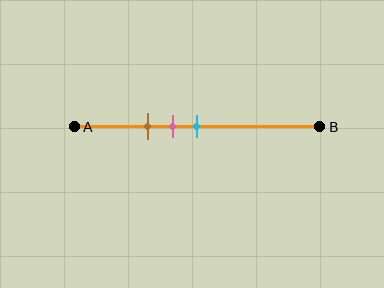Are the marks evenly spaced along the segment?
Yes, the marks are approximately evenly spaced.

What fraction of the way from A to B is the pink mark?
The pink mark is approximately 40% (0.4) of the way from A to B.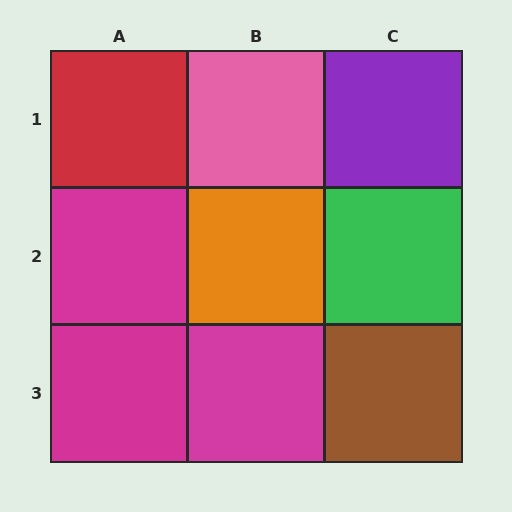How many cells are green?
1 cell is green.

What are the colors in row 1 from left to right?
Red, pink, purple.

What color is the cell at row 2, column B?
Orange.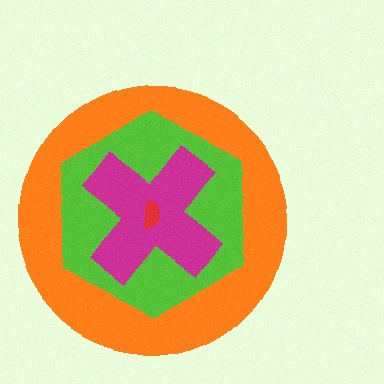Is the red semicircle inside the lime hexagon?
Yes.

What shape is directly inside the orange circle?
The lime hexagon.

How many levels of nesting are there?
4.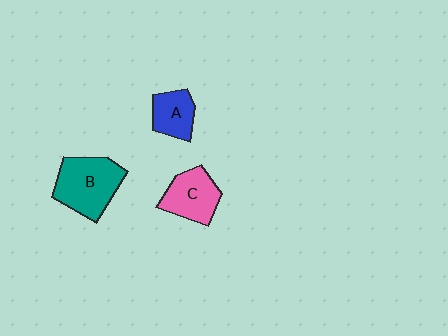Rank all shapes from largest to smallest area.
From largest to smallest: B (teal), C (pink), A (blue).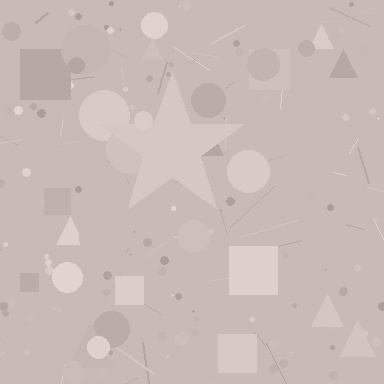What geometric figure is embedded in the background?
A star is embedded in the background.